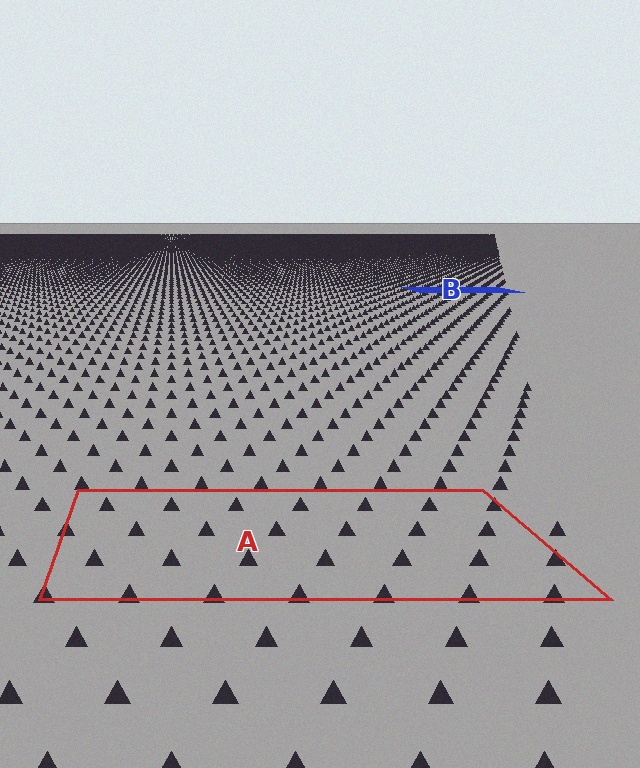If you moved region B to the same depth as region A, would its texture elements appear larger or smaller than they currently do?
They would appear larger. At a closer depth, the same texture elements are projected at a bigger on-screen size.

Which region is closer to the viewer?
Region A is closer. The texture elements there are larger and more spread out.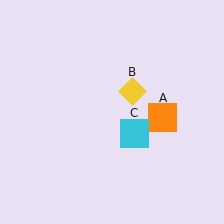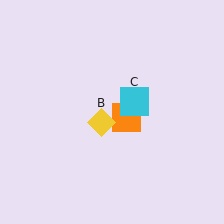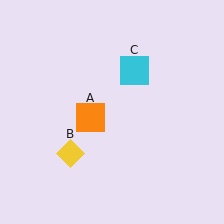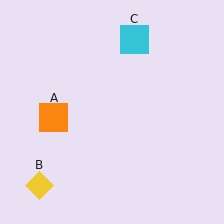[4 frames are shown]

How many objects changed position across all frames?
3 objects changed position: orange square (object A), yellow diamond (object B), cyan square (object C).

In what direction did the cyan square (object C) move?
The cyan square (object C) moved up.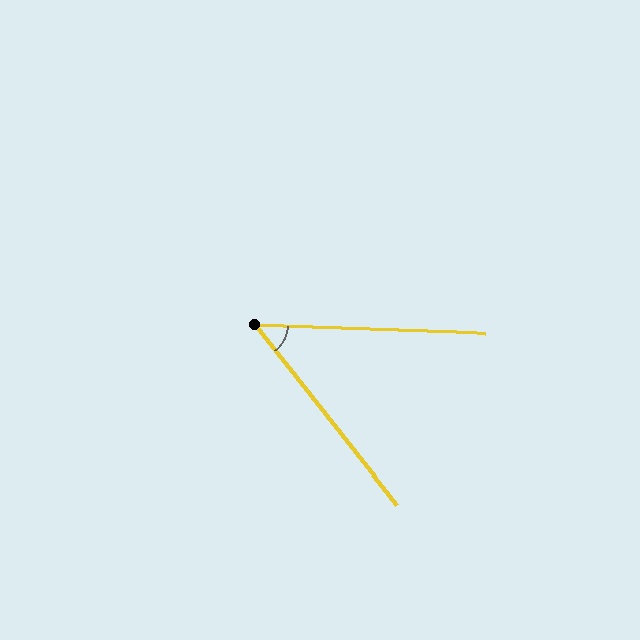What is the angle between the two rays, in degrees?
Approximately 50 degrees.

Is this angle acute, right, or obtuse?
It is acute.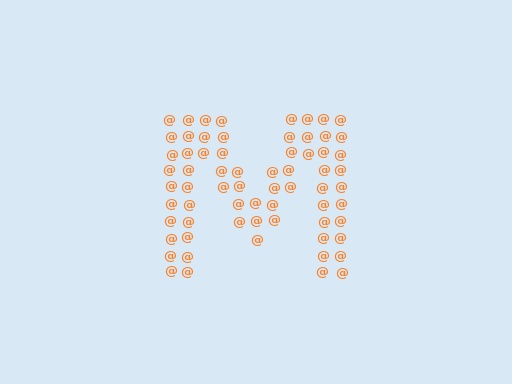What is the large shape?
The large shape is the letter M.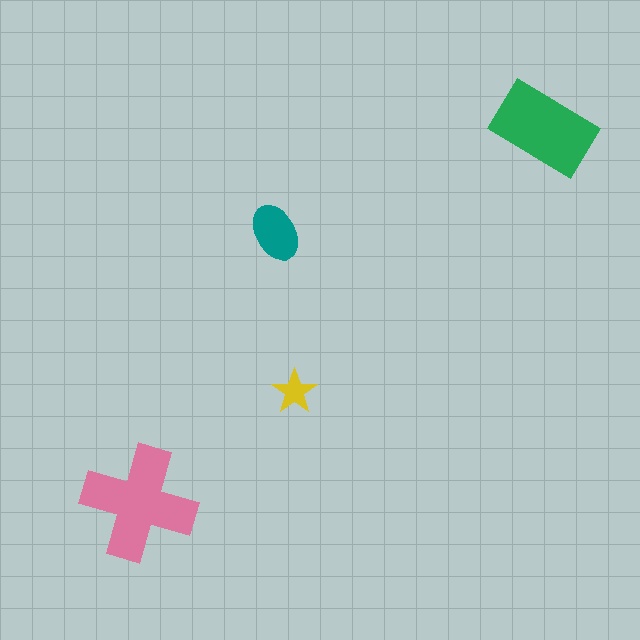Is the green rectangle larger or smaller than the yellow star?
Larger.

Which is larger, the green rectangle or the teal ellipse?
The green rectangle.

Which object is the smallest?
The yellow star.